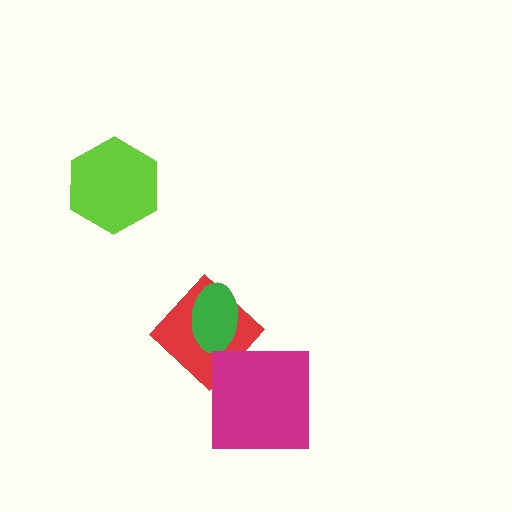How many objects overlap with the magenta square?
0 objects overlap with the magenta square.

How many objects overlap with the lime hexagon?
0 objects overlap with the lime hexagon.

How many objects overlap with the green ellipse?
1 object overlaps with the green ellipse.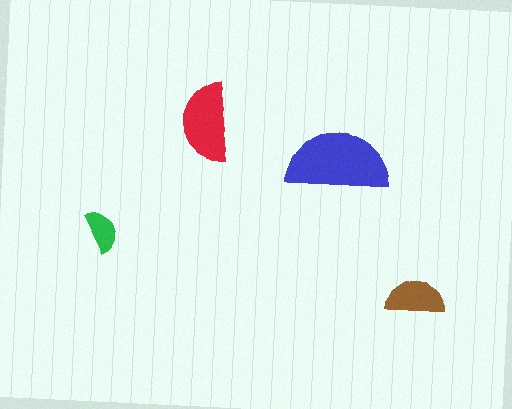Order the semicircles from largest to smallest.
the blue one, the red one, the brown one, the green one.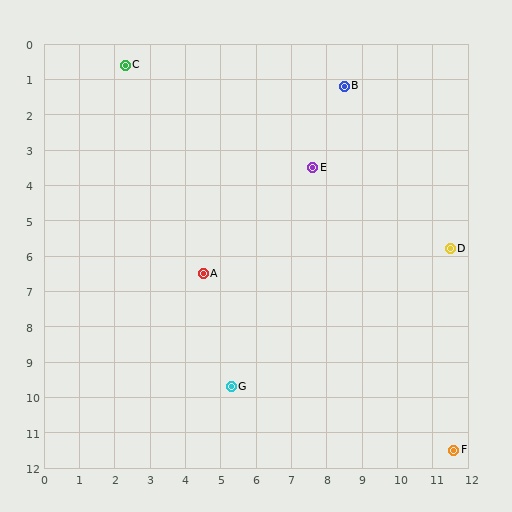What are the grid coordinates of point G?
Point G is at approximately (5.3, 9.7).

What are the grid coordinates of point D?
Point D is at approximately (11.5, 5.8).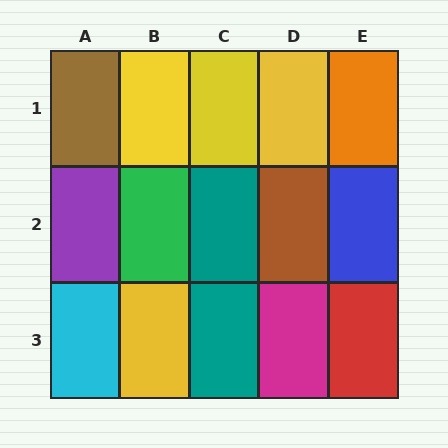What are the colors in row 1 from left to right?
Brown, yellow, yellow, yellow, orange.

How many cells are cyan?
1 cell is cyan.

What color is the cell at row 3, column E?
Red.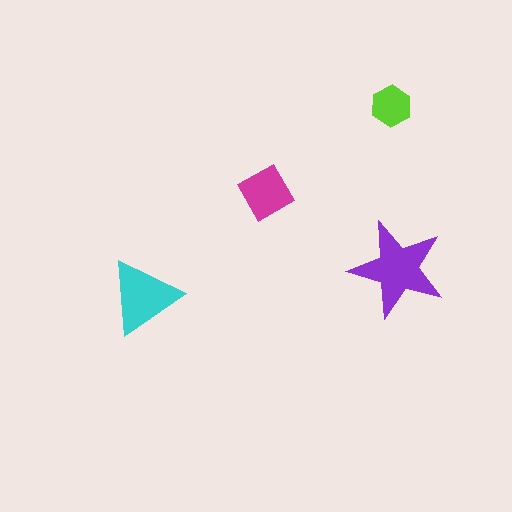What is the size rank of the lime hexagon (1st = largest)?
4th.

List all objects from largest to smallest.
The purple star, the cyan triangle, the magenta square, the lime hexagon.